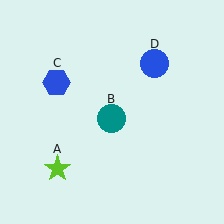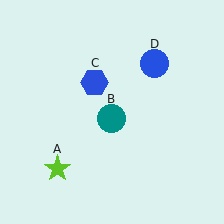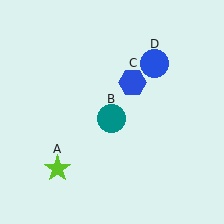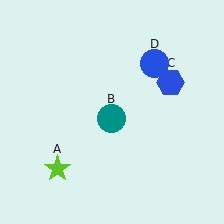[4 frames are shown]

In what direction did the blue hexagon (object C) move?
The blue hexagon (object C) moved right.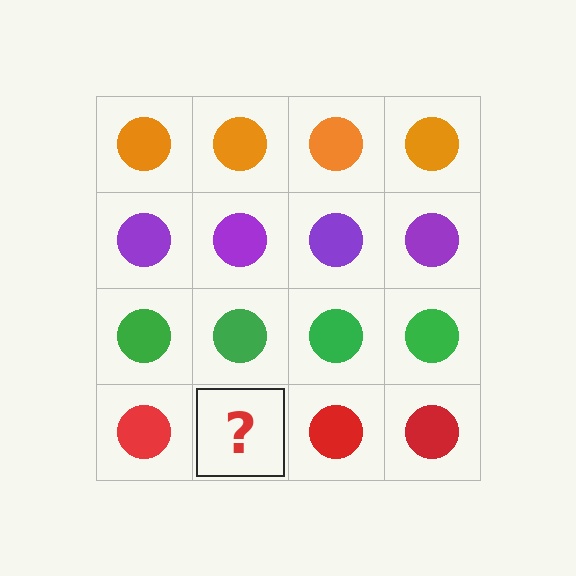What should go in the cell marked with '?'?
The missing cell should contain a red circle.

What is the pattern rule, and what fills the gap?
The rule is that each row has a consistent color. The gap should be filled with a red circle.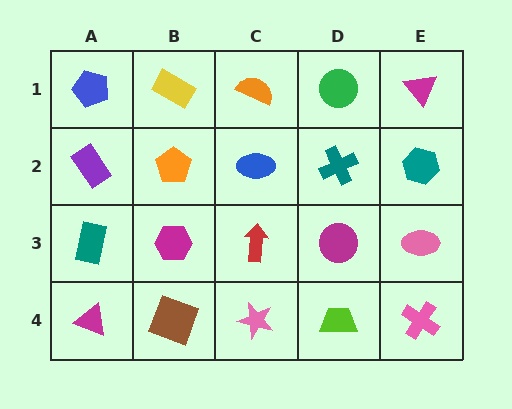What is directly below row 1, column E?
A teal hexagon.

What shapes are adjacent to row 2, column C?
An orange semicircle (row 1, column C), a red arrow (row 3, column C), an orange pentagon (row 2, column B), a teal cross (row 2, column D).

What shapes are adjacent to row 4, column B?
A magenta hexagon (row 3, column B), a magenta triangle (row 4, column A), a pink star (row 4, column C).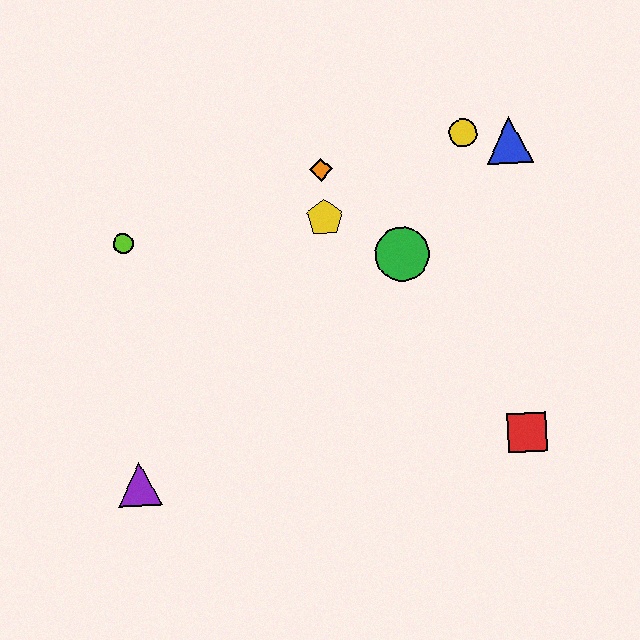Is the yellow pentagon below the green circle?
No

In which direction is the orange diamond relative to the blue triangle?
The orange diamond is to the left of the blue triangle.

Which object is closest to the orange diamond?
The yellow pentagon is closest to the orange diamond.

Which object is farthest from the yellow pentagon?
The purple triangle is farthest from the yellow pentagon.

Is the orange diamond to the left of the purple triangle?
No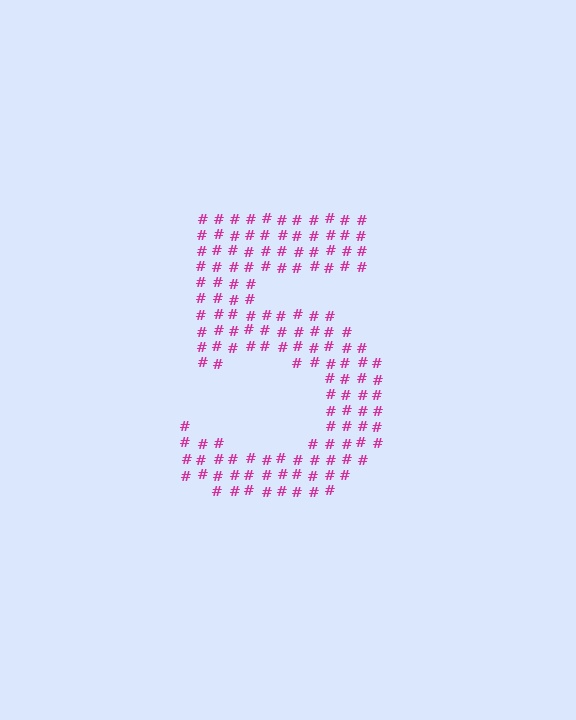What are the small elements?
The small elements are hash symbols.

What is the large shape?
The large shape is the digit 5.